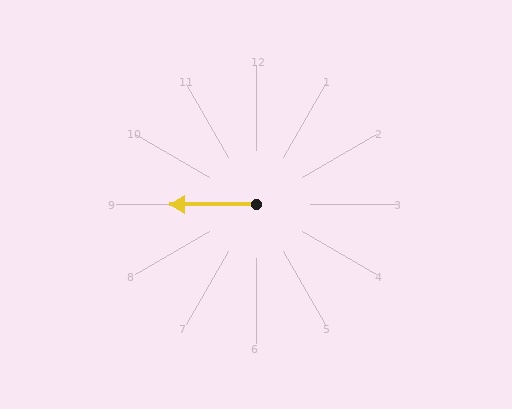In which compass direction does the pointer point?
West.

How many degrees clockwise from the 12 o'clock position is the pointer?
Approximately 270 degrees.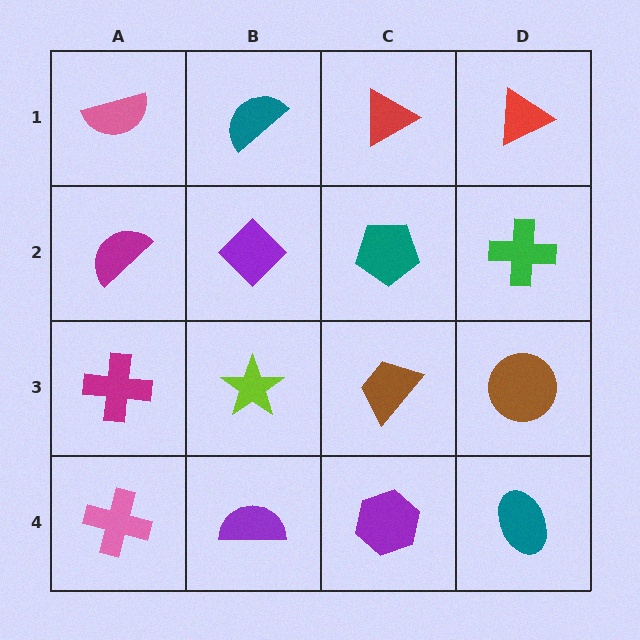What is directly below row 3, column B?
A purple semicircle.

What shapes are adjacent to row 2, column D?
A red triangle (row 1, column D), a brown circle (row 3, column D), a teal pentagon (row 2, column C).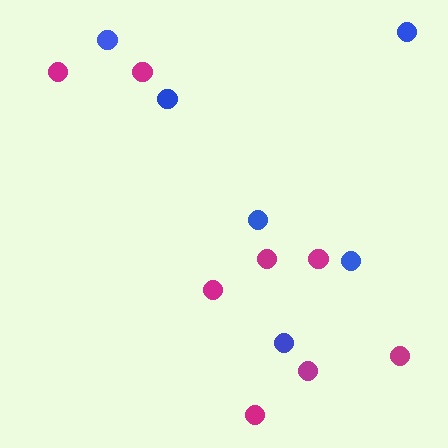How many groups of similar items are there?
There are 2 groups: one group of magenta circles (8) and one group of blue circles (6).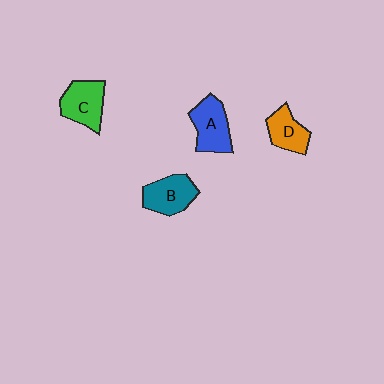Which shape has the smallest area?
Shape D (orange).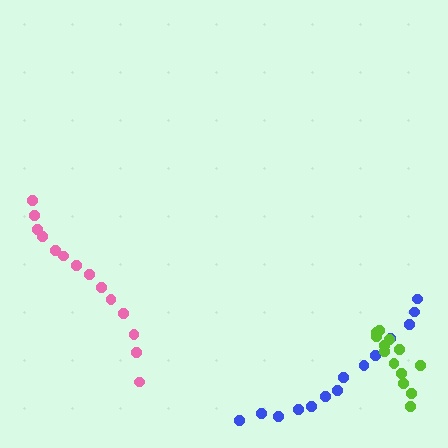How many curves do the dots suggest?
There are 3 distinct paths.